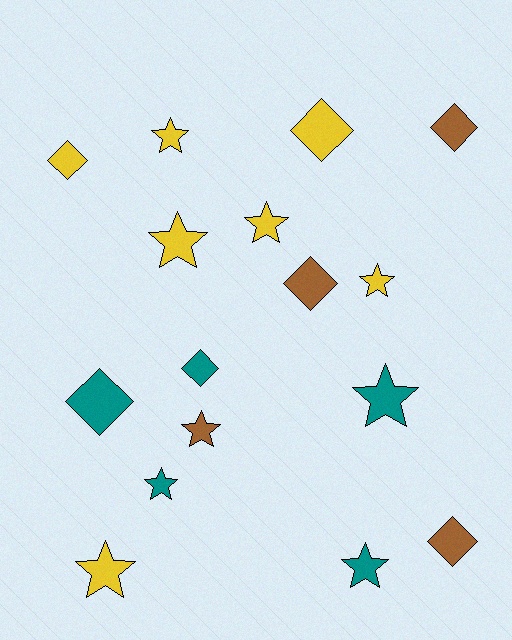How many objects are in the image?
There are 16 objects.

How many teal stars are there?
There are 3 teal stars.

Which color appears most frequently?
Yellow, with 7 objects.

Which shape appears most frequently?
Star, with 9 objects.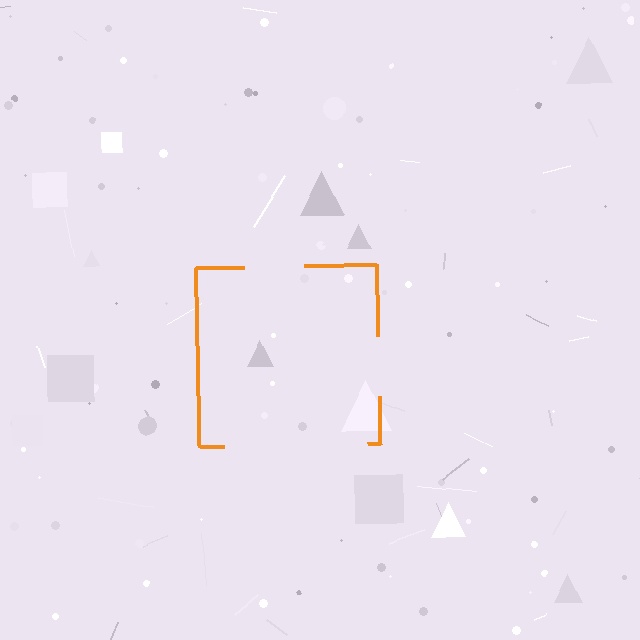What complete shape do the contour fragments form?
The contour fragments form a square.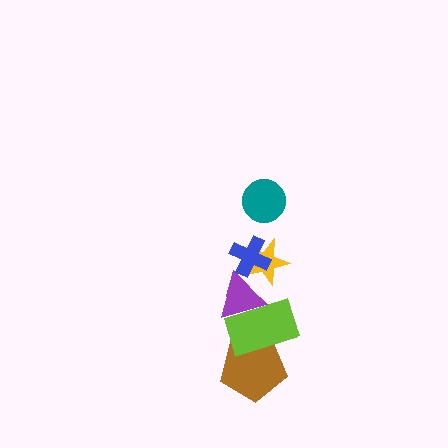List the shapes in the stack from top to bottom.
From top to bottom: the teal circle, the blue cross, the yellow star, the purple triangle, the lime rectangle, the brown pentagon.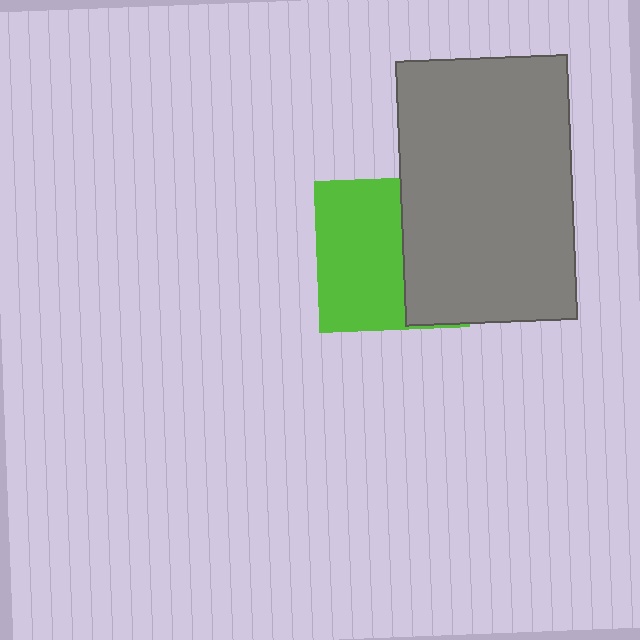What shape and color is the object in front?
The object in front is a gray rectangle.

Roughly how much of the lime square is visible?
About half of it is visible (roughly 58%).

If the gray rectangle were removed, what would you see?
You would see the complete lime square.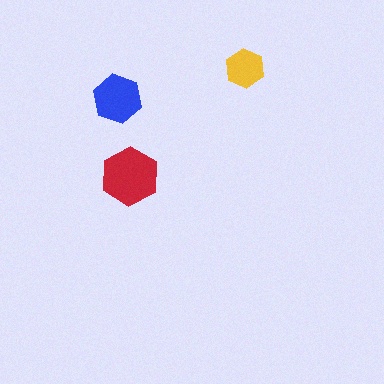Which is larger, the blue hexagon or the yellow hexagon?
The blue one.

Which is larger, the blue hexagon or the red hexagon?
The red one.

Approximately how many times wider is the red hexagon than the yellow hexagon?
About 1.5 times wider.